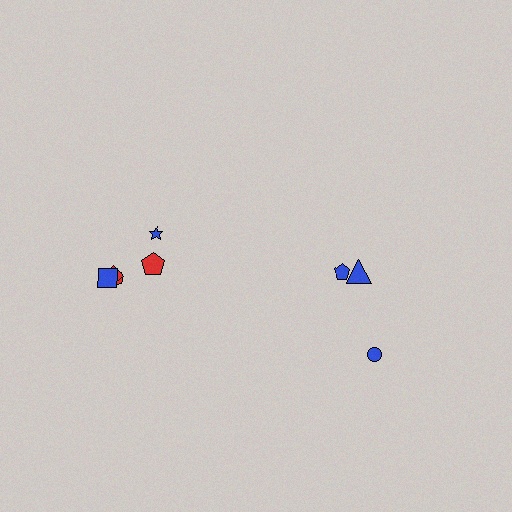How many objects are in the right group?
There are 3 objects.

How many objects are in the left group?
There are 5 objects.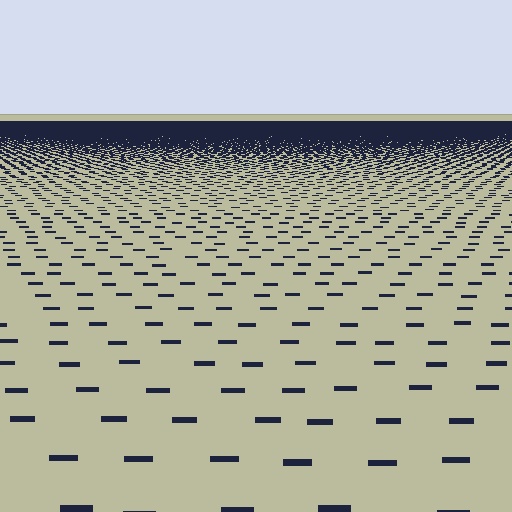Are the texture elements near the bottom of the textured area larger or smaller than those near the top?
Larger. Near the bottom, elements are closer to the viewer and appear at a bigger on-screen size.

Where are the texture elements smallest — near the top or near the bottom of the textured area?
Near the top.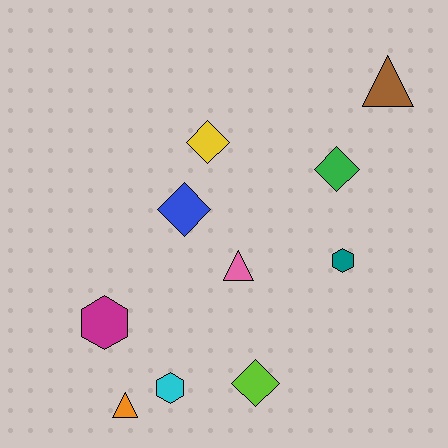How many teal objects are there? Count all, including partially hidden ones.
There is 1 teal object.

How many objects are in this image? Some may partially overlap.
There are 10 objects.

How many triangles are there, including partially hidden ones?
There are 3 triangles.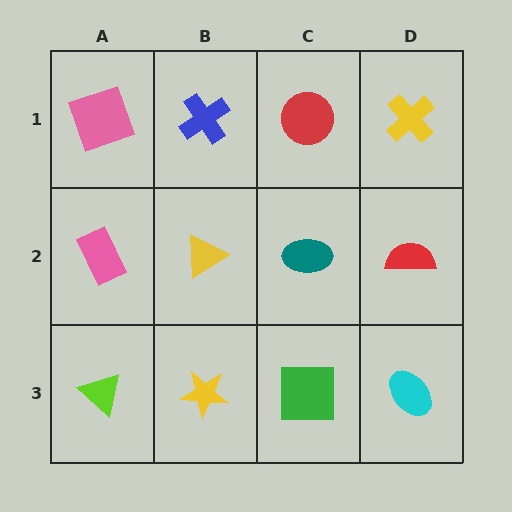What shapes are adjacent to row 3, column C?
A teal ellipse (row 2, column C), a yellow star (row 3, column B), a cyan ellipse (row 3, column D).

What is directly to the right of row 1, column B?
A red circle.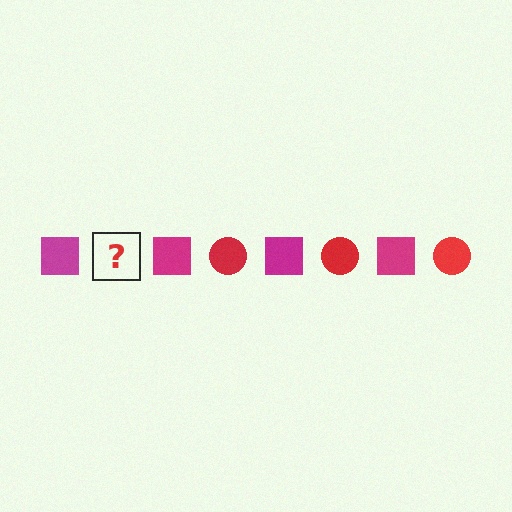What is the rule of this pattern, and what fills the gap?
The rule is that the pattern alternates between magenta square and red circle. The gap should be filled with a red circle.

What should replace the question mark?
The question mark should be replaced with a red circle.